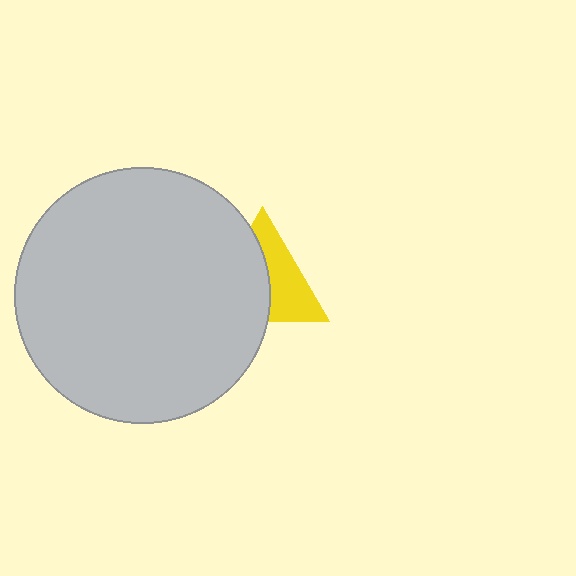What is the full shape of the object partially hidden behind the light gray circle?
The partially hidden object is a yellow triangle.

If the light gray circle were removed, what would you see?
You would see the complete yellow triangle.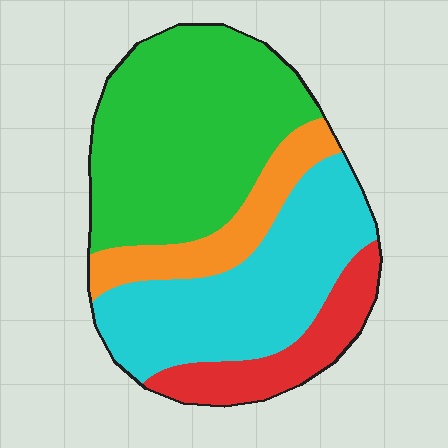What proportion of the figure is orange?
Orange takes up less than a quarter of the figure.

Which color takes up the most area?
Green, at roughly 40%.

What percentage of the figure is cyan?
Cyan covers 32% of the figure.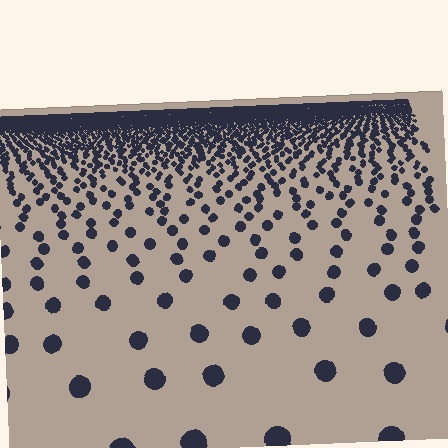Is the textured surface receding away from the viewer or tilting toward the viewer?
The surface is receding away from the viewer. Texture elements get smaller and denser toward the top.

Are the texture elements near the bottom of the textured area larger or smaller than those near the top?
Larger. Near the bottom, elements are closer to the viewer and appear at a bigger on-screen size.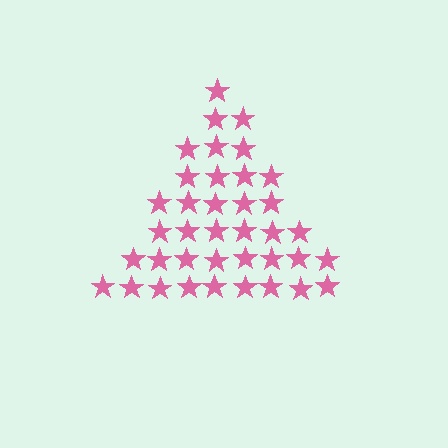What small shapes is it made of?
It is made of small stars.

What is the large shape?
The large shape is a triangle.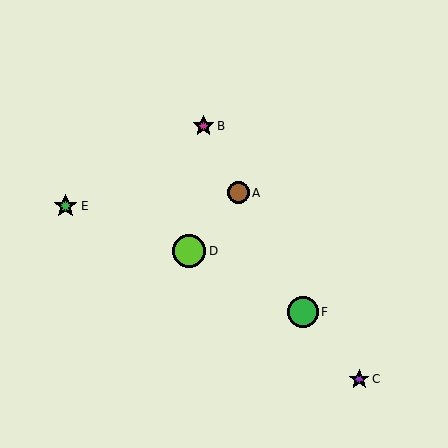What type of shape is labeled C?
Shape C is a purple star.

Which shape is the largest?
The lime circle (labeled D) is the largest.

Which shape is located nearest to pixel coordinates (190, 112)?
The magenta star (labeled B) at (203, 126) is nearest to that location.